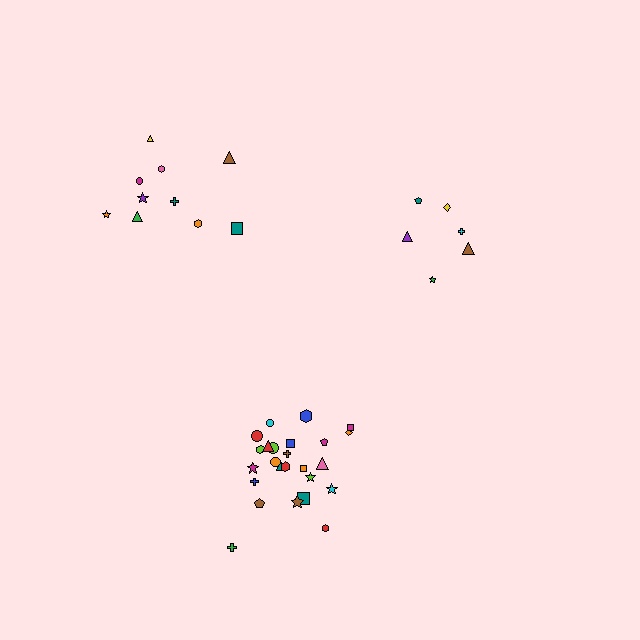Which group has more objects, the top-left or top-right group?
The top-left group.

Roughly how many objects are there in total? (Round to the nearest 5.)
Roughly 40 objects in total.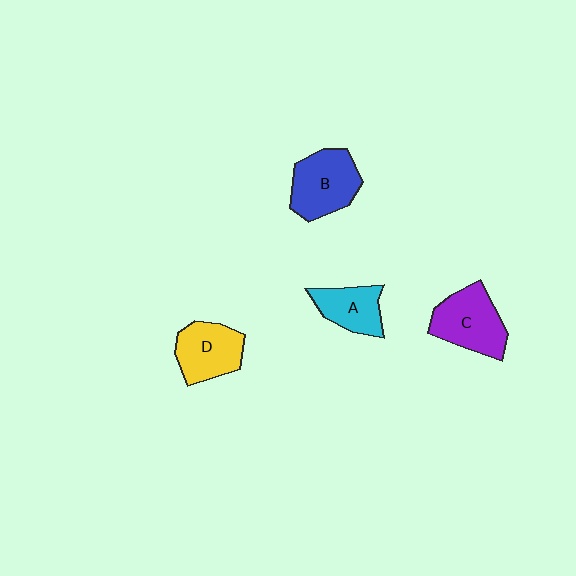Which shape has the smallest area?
Shape A (cyan).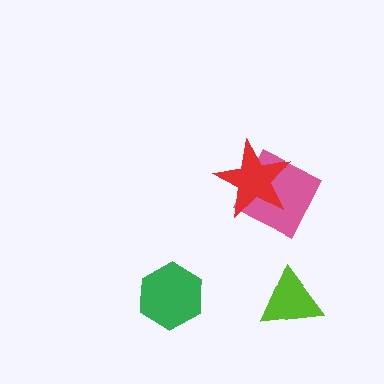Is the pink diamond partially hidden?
Yes, it is partially covered by another shape.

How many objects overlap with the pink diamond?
1 object overlaps with the pink diamond.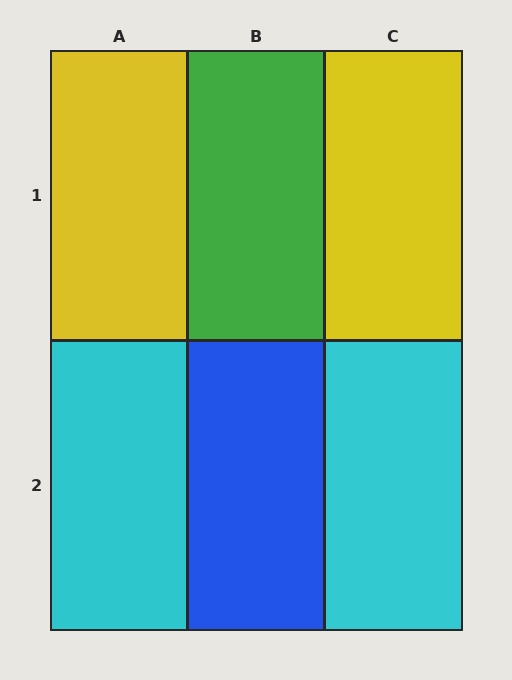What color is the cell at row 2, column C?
Cyan.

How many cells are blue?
1 cell is blue.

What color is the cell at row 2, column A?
Cyan.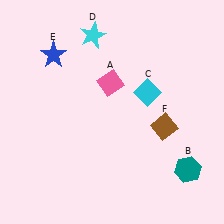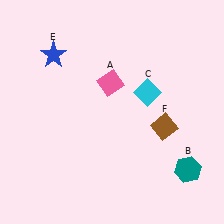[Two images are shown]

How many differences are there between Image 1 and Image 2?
There is 1 difference between the two images.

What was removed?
The cyan star (D) was removed in Image 2.